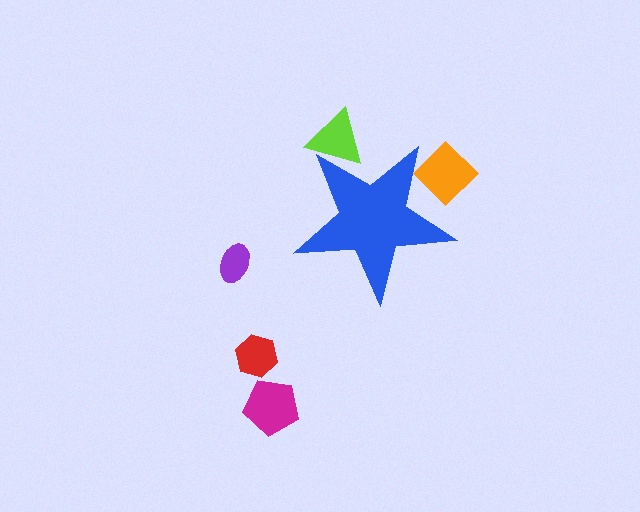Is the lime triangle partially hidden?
Yes, the lime triangle is partially hidden behind the blue star.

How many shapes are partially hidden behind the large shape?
2 shapes are partially hidden.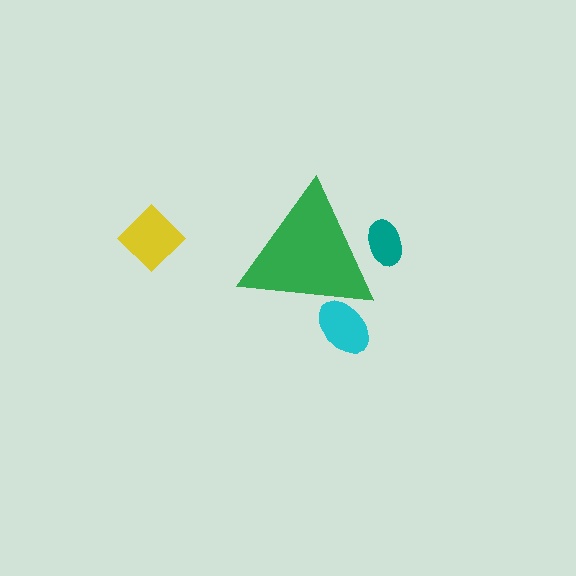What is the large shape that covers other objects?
A green triangle.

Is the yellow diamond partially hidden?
No, the yellow diamond is fully visible.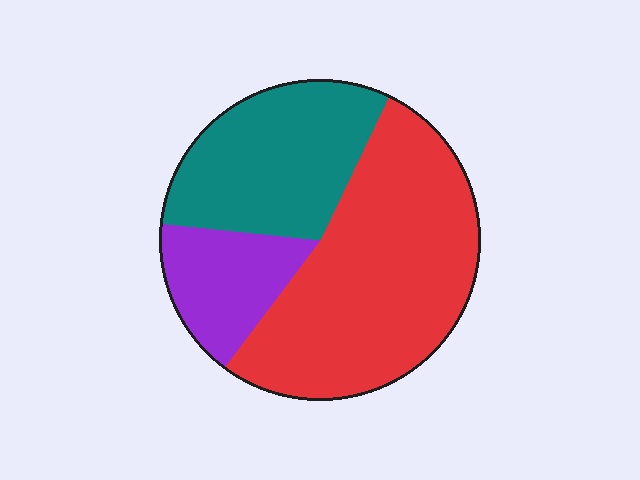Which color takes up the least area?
Purple, at roughly 15%.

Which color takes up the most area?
Red, at roughly 55%.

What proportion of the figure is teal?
Teal takes up between a quarter and a half of the figure.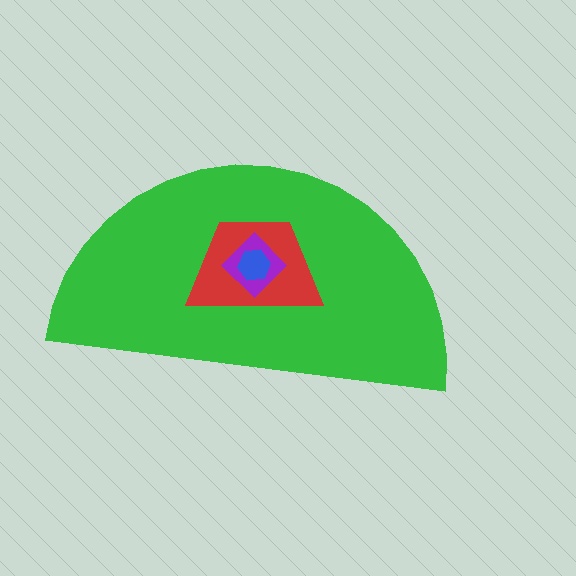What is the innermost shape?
The blue hexagon.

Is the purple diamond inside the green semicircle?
Yes.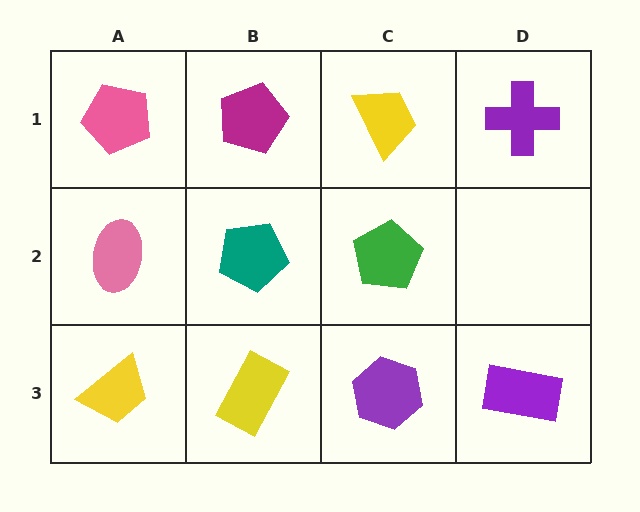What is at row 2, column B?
A teal pentagon.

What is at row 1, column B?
A magenta pentagon.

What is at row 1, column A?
A pink pentagon.